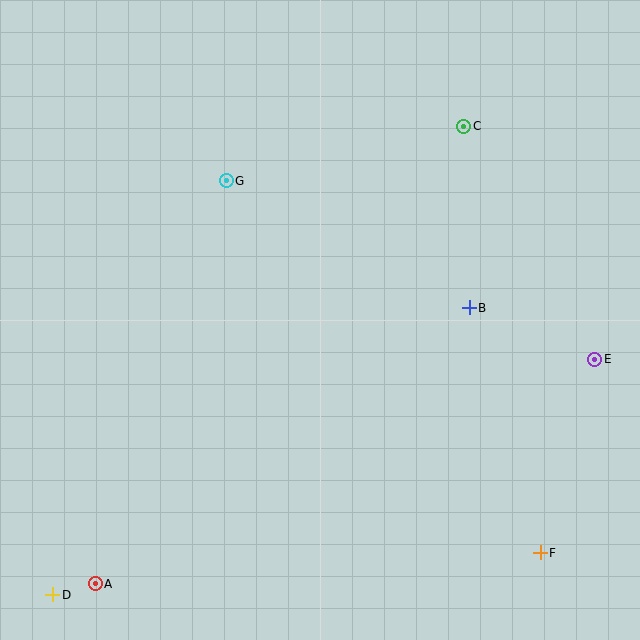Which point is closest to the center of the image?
Point B at (469, 308) is closest to the center.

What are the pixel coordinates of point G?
Point G is at (226, 181).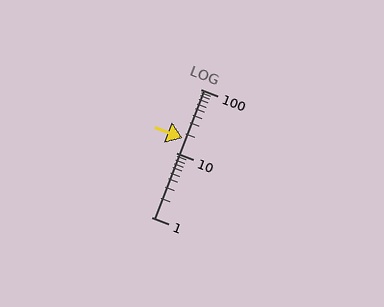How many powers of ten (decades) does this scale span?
The scale spans 2 decades, from 1 to 100.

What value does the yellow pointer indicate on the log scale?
The pointer indicates approximately 17.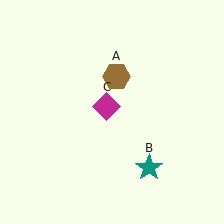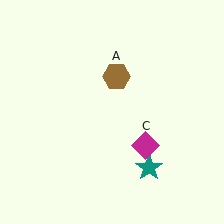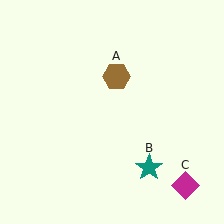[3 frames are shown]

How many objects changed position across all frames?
1 object changed position: magenta diamond (object C).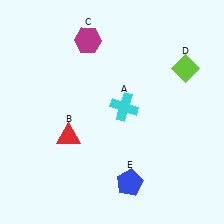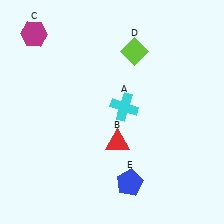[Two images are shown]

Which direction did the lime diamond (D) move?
The lime diamond (D) moved left.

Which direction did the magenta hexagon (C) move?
The magenta hexagon (C) moved left.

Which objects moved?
The objects that moved are: the red triangle (B), the magenta hexagon (C), the lime diamond (D).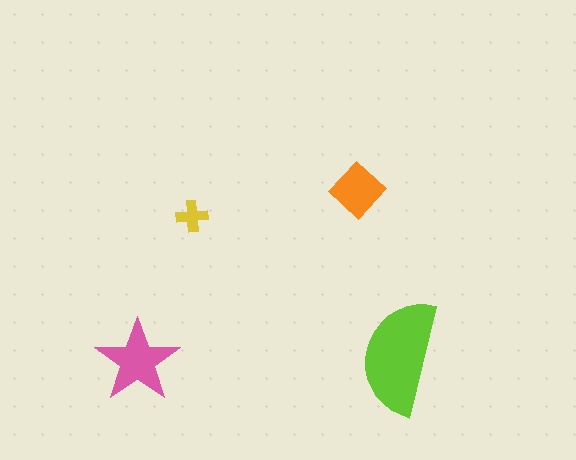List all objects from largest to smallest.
The lime semicircle, the pink star, the orange diamond, the yellow cross.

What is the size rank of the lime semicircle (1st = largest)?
1st.